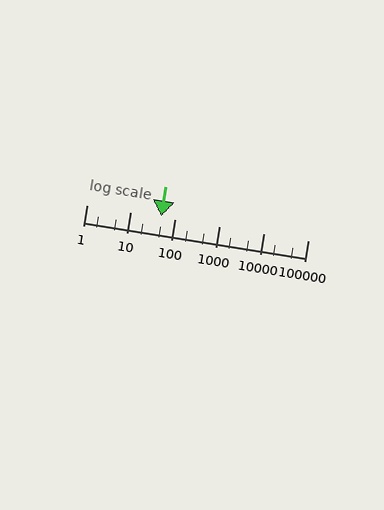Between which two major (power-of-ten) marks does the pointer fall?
The pointer is between 10 and 100.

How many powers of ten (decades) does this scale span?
The scale spans 5 decades, from 1 to 100000.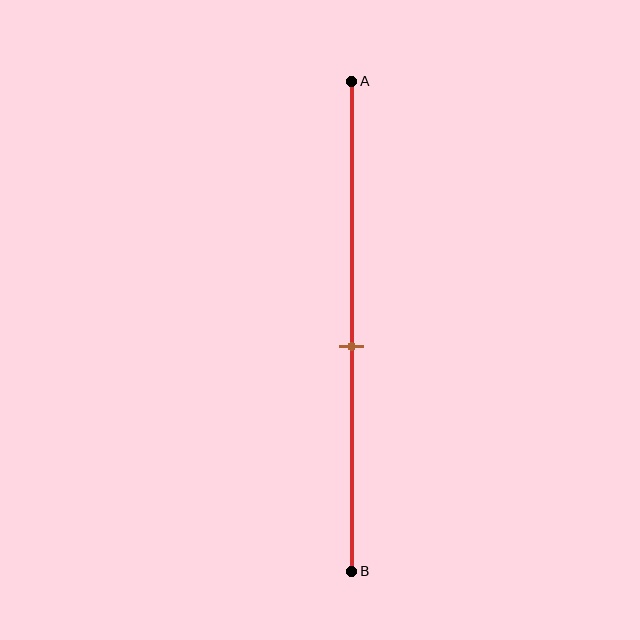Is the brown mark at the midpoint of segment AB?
No, the mark is at about 55% from A, not at the 50% midpoint.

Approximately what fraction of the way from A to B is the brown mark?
The brown mark is approximately 55% of the way from A to B.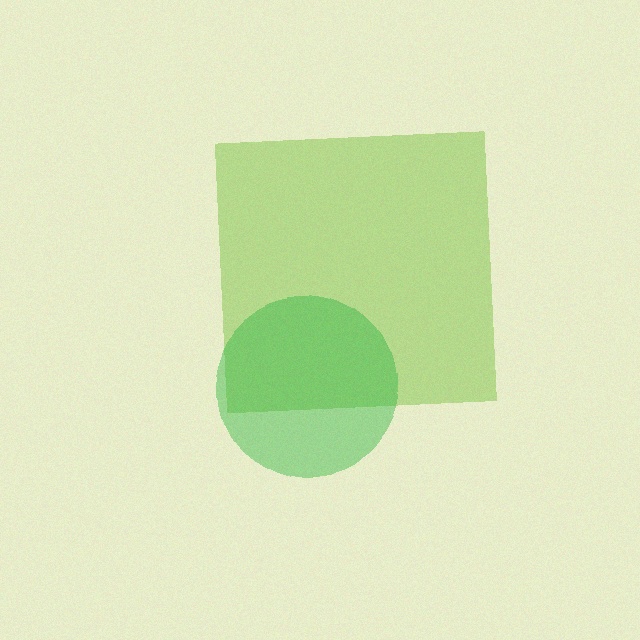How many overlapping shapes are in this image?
There are 2 overlapping shapes in the image.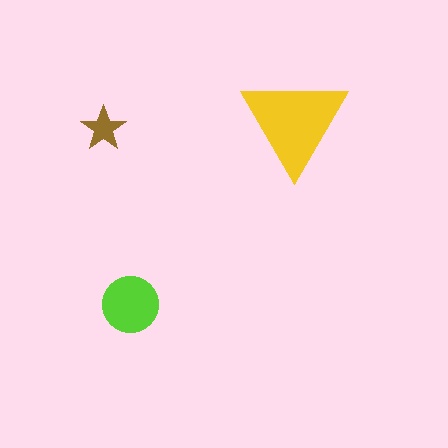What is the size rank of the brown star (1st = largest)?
3rd.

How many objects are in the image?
There are 3 objects in the image.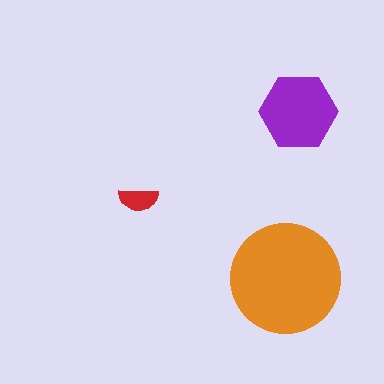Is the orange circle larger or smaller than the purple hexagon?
Larger.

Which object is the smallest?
The red semicircle.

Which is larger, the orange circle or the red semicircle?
The orange circle.